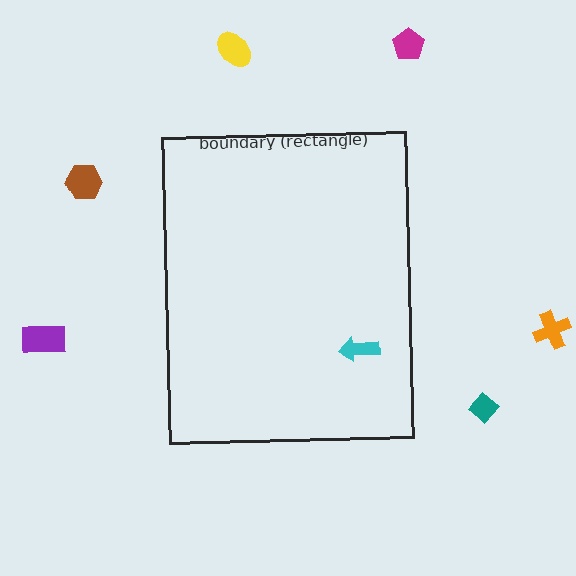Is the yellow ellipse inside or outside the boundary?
Outside.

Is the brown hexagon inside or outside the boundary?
Outside.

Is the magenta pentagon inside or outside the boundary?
Outside.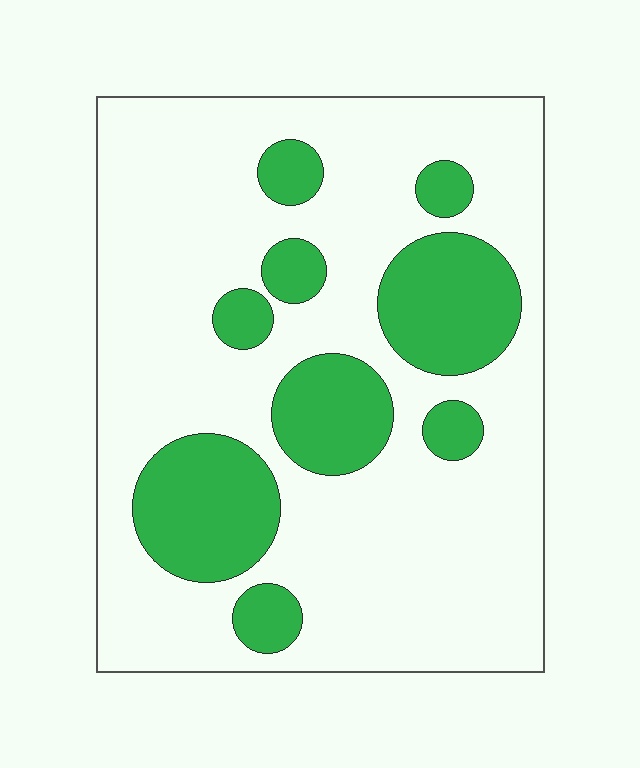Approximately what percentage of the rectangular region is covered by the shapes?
Approximately 25%.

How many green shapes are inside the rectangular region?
9.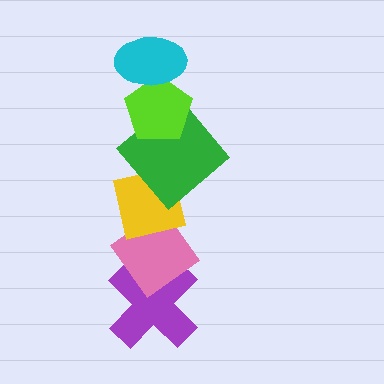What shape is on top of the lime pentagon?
The cyan ellipse is on top of the lime pentagon.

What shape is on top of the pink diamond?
The yellow square is on top of the pink diamond.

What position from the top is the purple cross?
The purple cross is 6th from the top.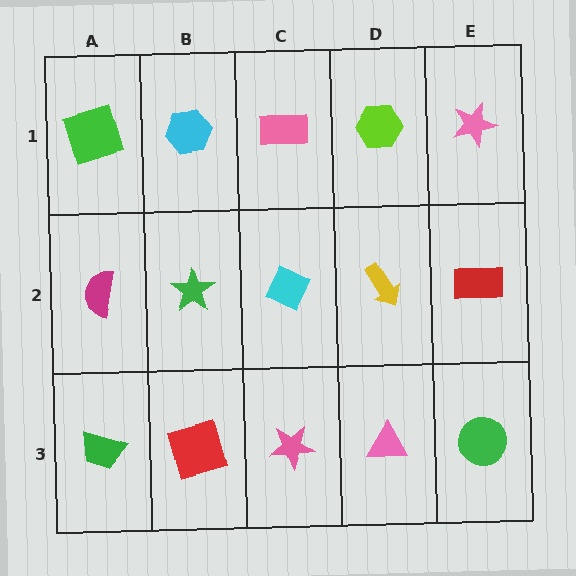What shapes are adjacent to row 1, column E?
A red rectangle (row 2, column E), a lime hexagon (row 1, column D).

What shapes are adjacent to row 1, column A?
A magenta semicircle (row 2, column A), a cyan hexagon (row 1, column B).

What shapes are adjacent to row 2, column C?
A pink rectangle (row 1, column C), a pink star (row 3, column C), a green star (row 2, column B), a yellow arrow (row 2, column D).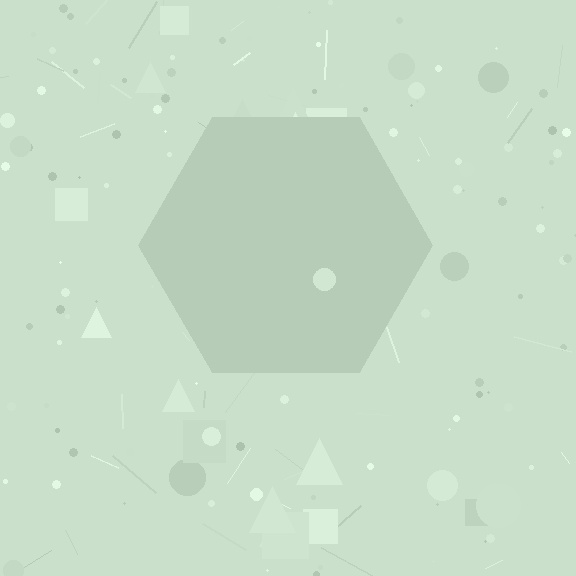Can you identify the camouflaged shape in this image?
The camouflaged shape is a hexagon.